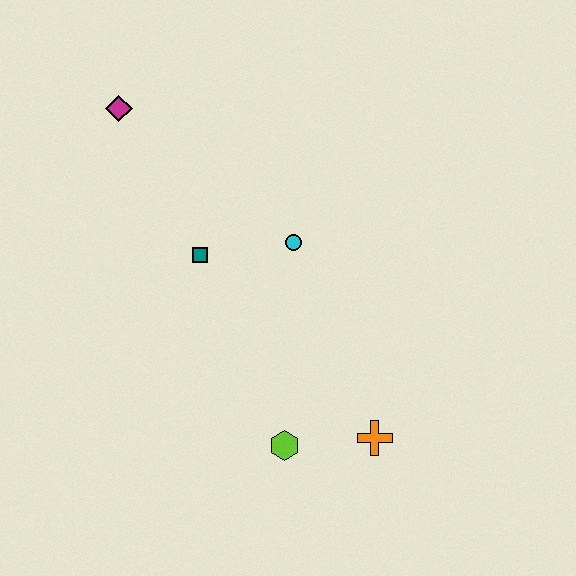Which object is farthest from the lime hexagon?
The magenta diamond is farthest from the lime hexagon.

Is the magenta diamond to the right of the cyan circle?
No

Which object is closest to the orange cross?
The lime hexagon is closest to the orange cross.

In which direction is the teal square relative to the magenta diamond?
The teal square is below the magenta diamond.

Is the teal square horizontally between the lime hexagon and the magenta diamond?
Yes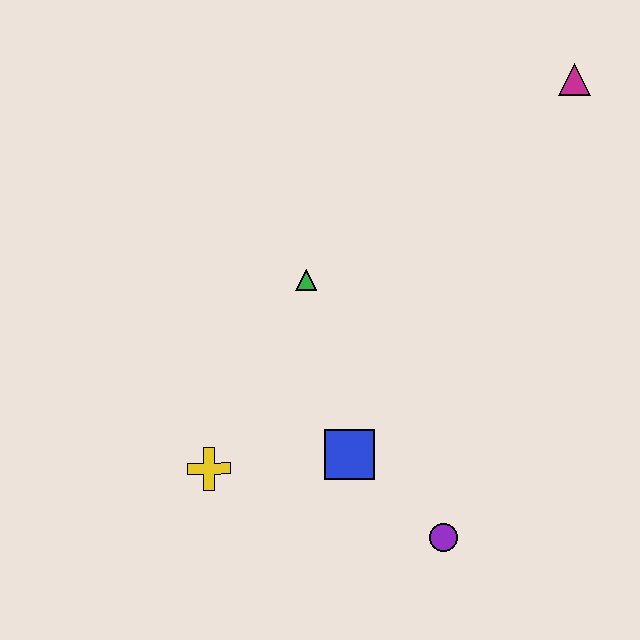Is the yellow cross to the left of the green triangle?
Yes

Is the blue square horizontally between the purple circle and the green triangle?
Yes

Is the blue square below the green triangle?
Yes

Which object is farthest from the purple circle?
The magenta triangle is farthest from the purple circle.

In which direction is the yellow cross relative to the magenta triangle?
The yellow cross is below the magenta triangle.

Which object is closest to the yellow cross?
The blue square is closest to the yellow cross.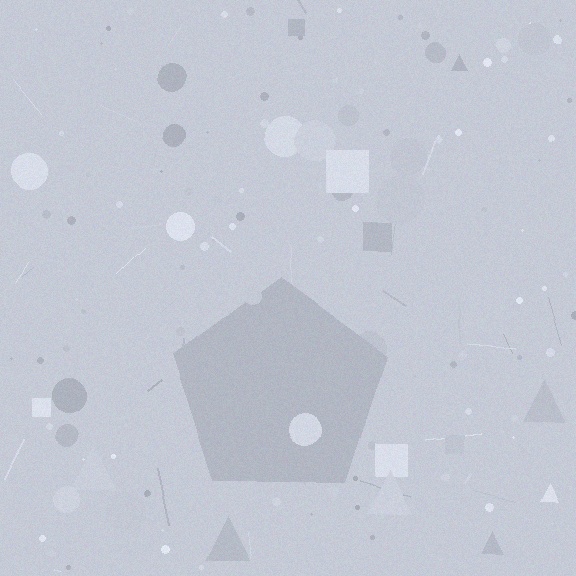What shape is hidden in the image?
A pentagon is hidden in the image.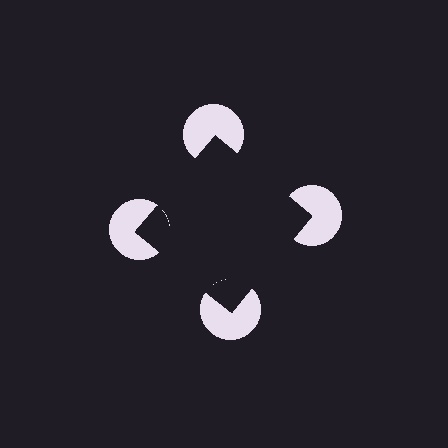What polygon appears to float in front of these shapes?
An illusory square — its edges are inferred from the aligned wedge cuts in the pac-man discs, not physically drawn.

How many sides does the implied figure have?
4 sides.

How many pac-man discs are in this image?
There are 4 — one at each vertex of the illusory square.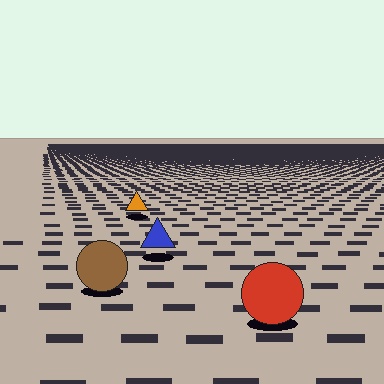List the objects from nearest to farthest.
From nearest to farthest: the red circle, the brown circle, the blue triangle, the orange triangle.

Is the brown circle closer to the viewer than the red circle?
No. The red circle is closer — you can tell from the texture gradient: the ground texture is coarser near it.